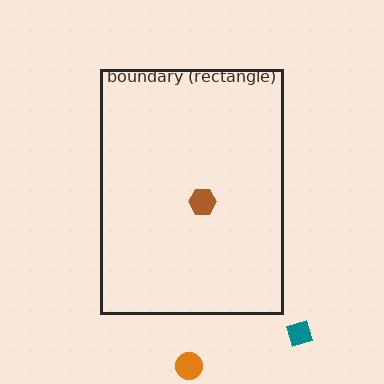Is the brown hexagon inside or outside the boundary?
Inside.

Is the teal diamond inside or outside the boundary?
Outside.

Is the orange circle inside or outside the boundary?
Outside.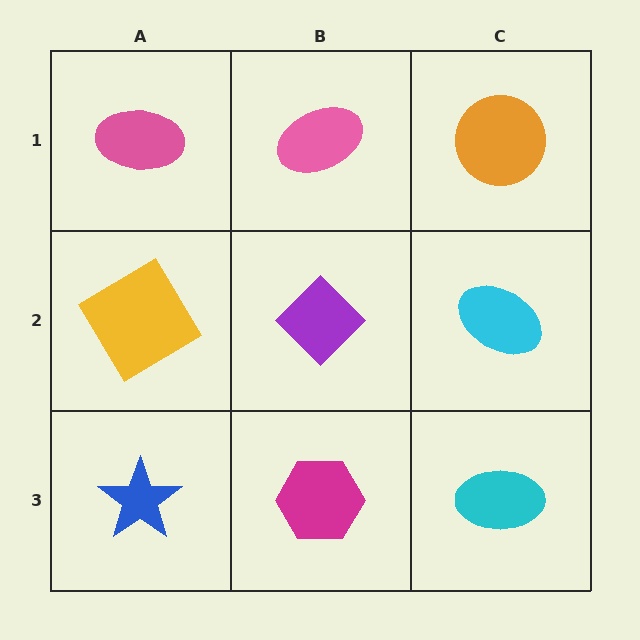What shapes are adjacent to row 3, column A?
A yellow diamond (row 2, column A), a magenta hexagon (row 3, column B).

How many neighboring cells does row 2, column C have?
3.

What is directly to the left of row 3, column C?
A magenta hexagon.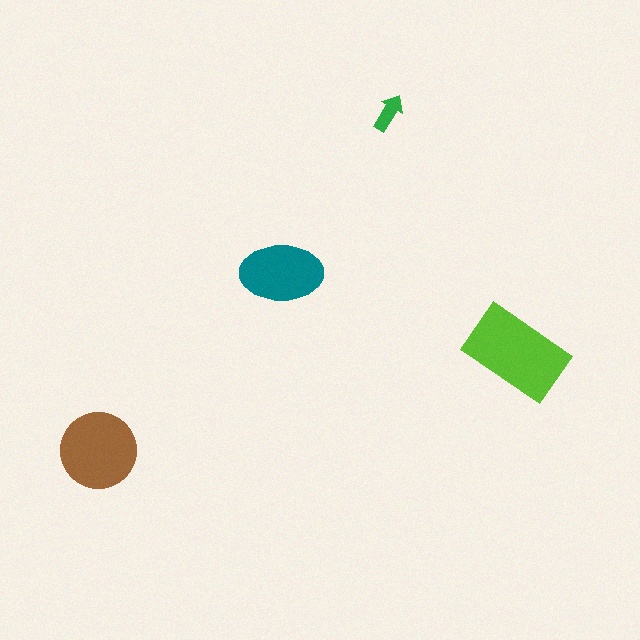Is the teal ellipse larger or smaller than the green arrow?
Larger.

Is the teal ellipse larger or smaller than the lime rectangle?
Smaller.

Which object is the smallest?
The green arrow.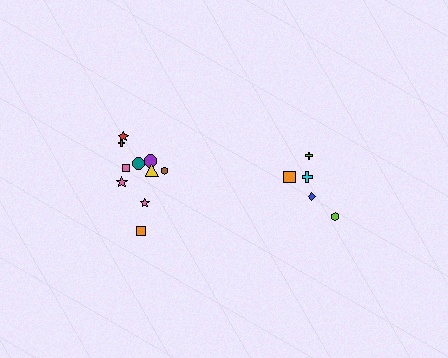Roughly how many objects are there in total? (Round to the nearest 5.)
Roughly 15 objects in total.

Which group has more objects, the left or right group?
The left group.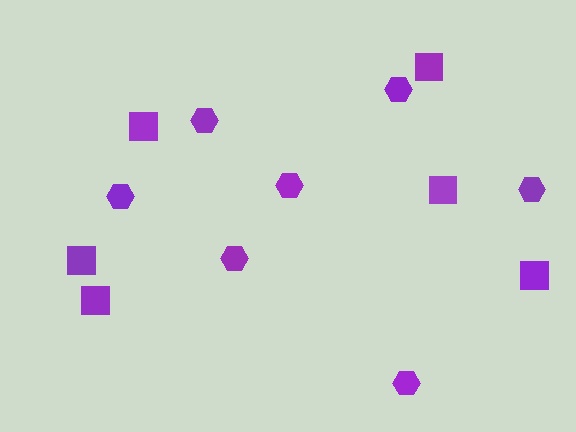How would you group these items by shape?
There are 2 groups: one group of squares (6) and one group of hexagons (7).